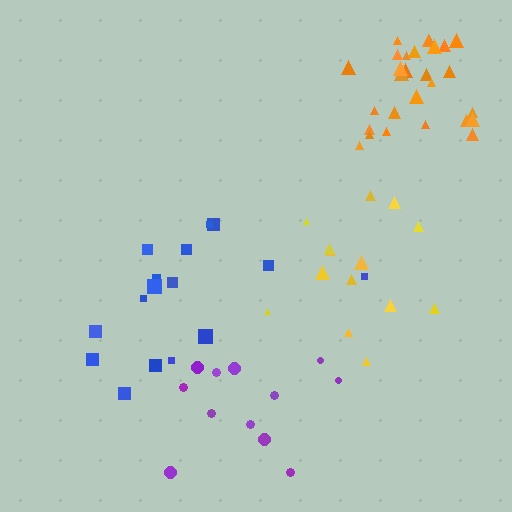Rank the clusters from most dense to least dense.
orange, yellow, blue, purple.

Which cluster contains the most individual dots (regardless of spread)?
Orange (28).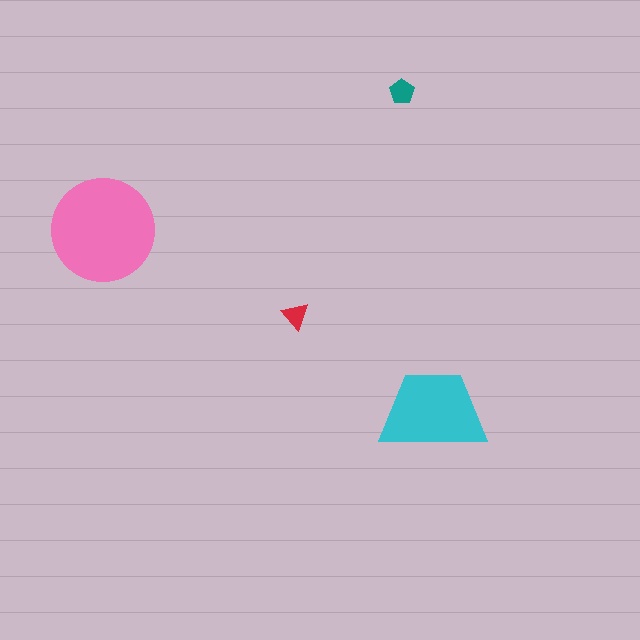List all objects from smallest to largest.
The red triangle, the teal pentagon, the cyan trapezoid, the pink circle.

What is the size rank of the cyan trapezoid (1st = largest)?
2nd.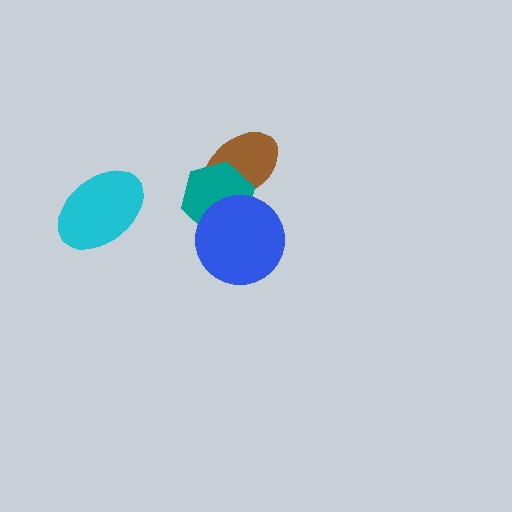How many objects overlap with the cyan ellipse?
0 objects overlap with the cyan ellipse.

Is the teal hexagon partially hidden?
Yes, it is partially covered by another shape.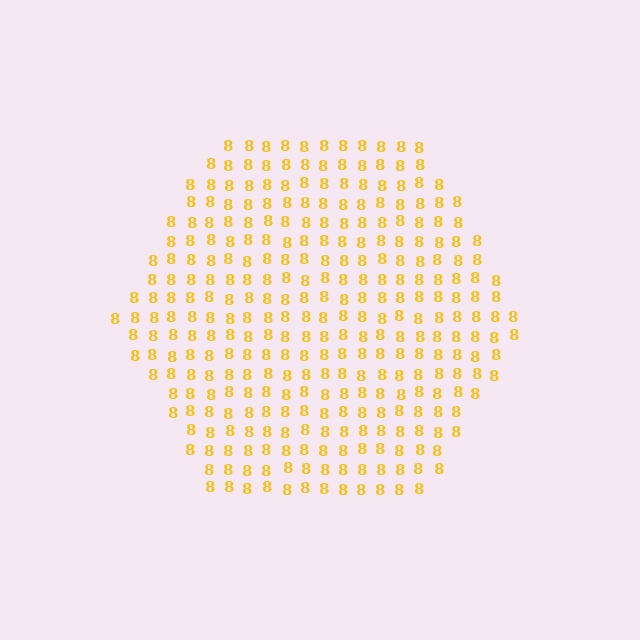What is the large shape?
The large shape is a hexagon.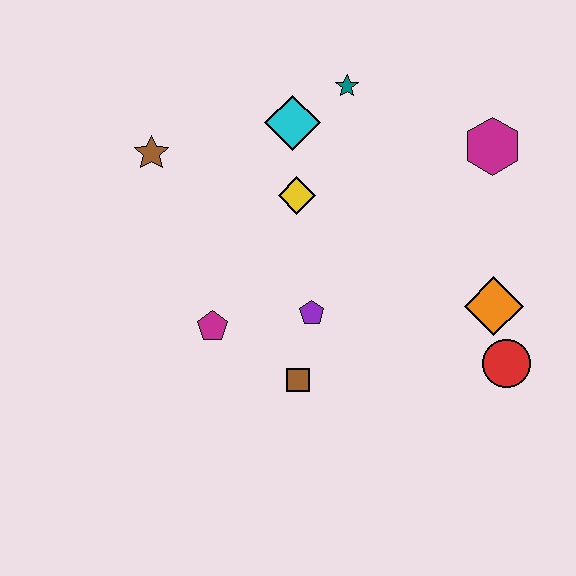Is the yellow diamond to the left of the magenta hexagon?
Yes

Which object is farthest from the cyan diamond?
The red circle is farthest from the cyan diamond.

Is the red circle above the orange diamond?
No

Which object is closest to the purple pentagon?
The brown square is closest to the purple pentagon.